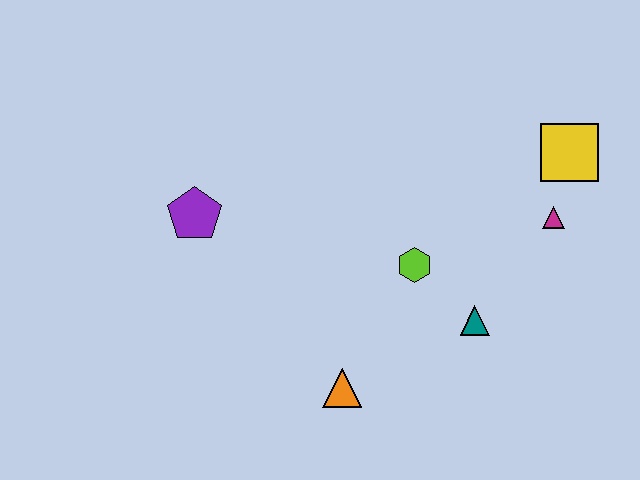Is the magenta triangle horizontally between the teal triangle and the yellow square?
Yes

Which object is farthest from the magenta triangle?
The purple pentagon is farthest from the magenta triangle.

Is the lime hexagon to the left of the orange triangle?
No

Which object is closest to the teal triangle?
The lime hexagon is closest to the teal triangle.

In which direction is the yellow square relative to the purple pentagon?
The yellow square is to the right of the purple pentagon.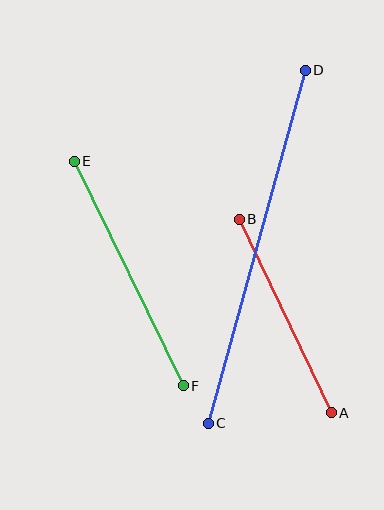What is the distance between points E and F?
The distance is approximately 250 pixels.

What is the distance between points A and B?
The distance is approximately 214 pixels.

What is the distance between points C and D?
The distance is approximately 366 pixels.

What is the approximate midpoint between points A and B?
The midpoint is at approximately (285, 316) pixels.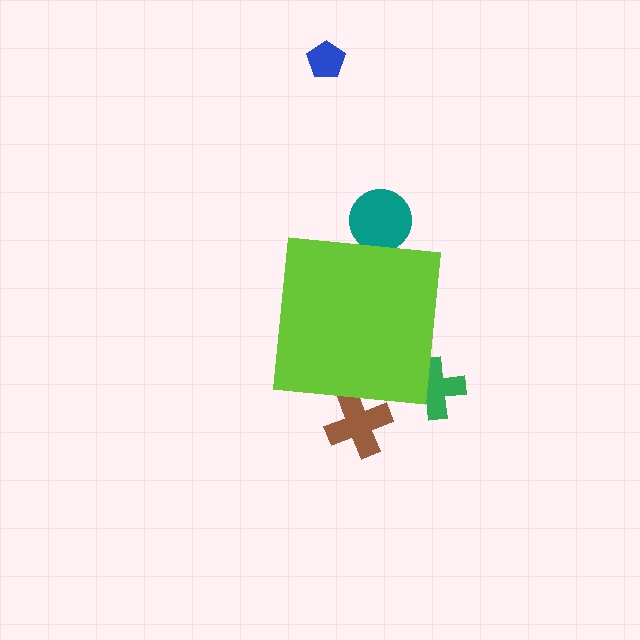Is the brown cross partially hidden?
Yes, the brown cross is partially hidden behind the lime square.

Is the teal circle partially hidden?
Yes, the teal circle is partially hidden behind the lime square.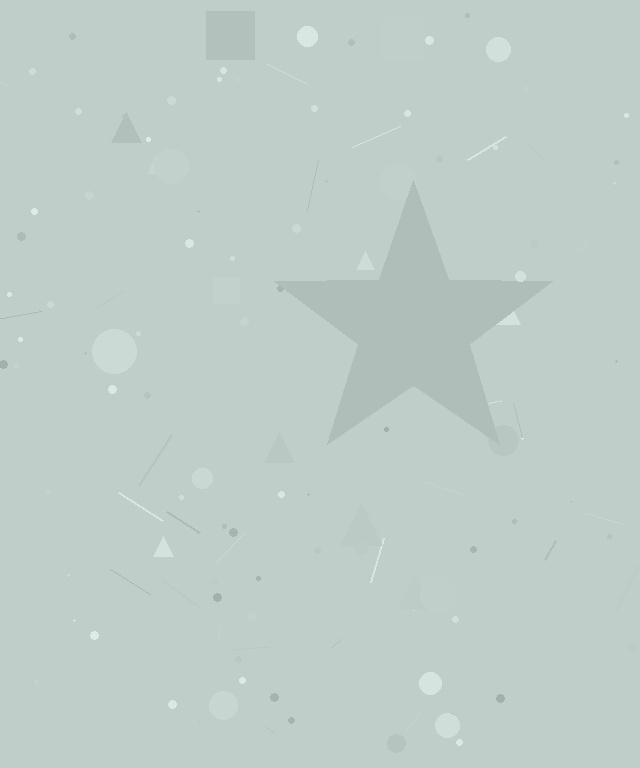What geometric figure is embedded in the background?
A star is embedded in the background.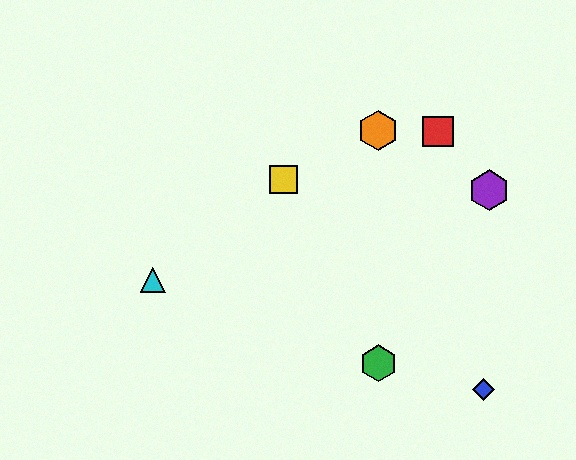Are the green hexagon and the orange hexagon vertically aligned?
Yes, both are at x≈378.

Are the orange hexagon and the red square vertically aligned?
No, the orange hexagon is at x≈378 and the red square is at x≈438.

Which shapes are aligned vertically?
The green hexagon, the orange hexagon are aligned vertically.